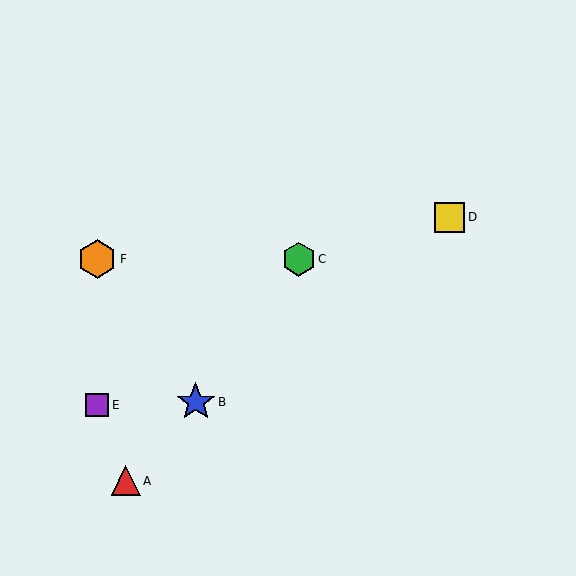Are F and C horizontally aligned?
Yes, both are at y≈259.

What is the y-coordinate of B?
Object B is at y≈402.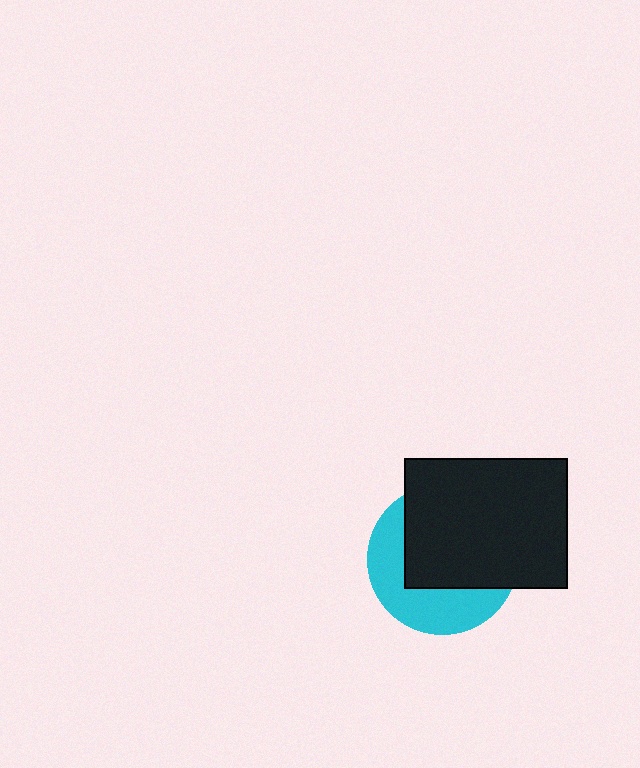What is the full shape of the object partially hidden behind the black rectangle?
The partially hidden object is a cyan circle.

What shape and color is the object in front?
The object in front is a black rectangle.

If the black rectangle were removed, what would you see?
You would see the complete cyan circle.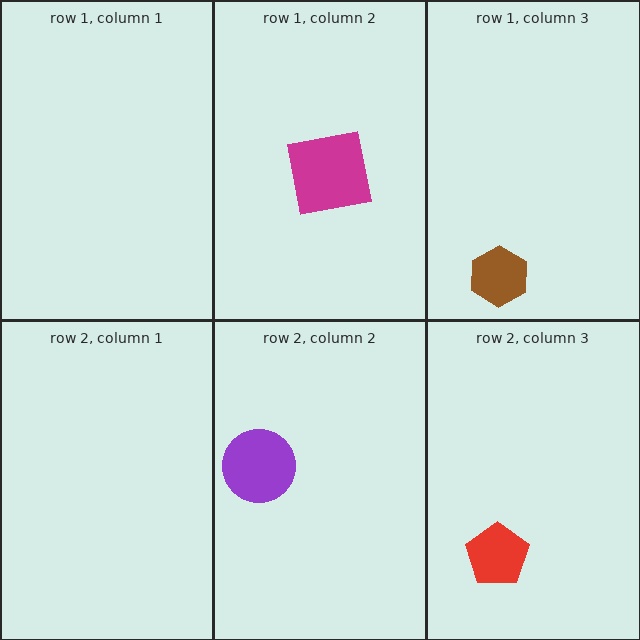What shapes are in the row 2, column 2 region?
The purple circle.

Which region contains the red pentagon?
The row 2, column 3 region.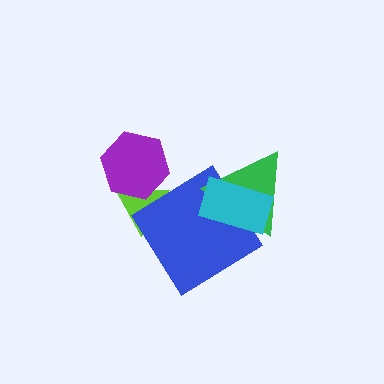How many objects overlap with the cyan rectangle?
2 objects overlap with the cyan rectangle.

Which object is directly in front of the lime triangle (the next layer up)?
The blue diamond is directly in front of the lime triangle.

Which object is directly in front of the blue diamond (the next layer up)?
The green triangle is directly in front of the blue diamond.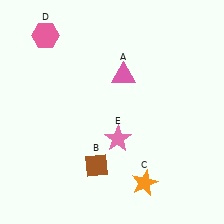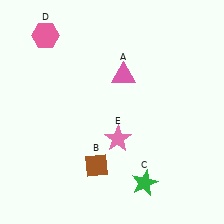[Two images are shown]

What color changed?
The star (C) changed from orange in Image 1 to green in Image 2.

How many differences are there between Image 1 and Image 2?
There is 1 difference between the two images.